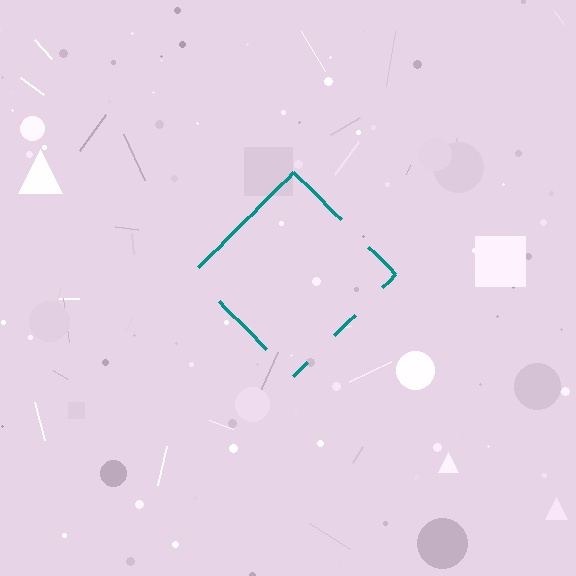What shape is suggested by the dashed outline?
The dashed outline suggests a diamond.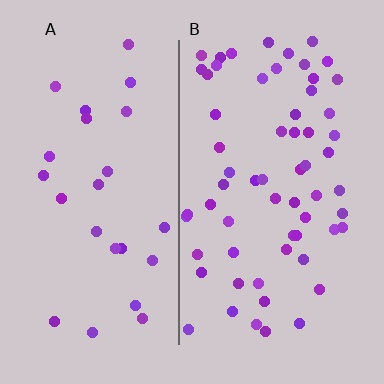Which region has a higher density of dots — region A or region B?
B (the right).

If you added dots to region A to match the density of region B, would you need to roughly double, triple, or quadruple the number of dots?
Approximately double.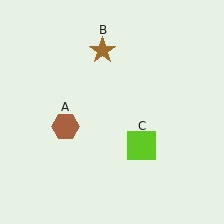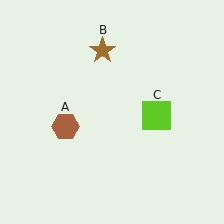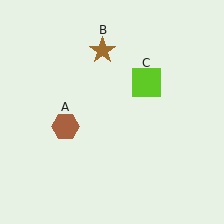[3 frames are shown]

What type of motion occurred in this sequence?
The lime square (object C) rotated counterclockwise around the center of the scene.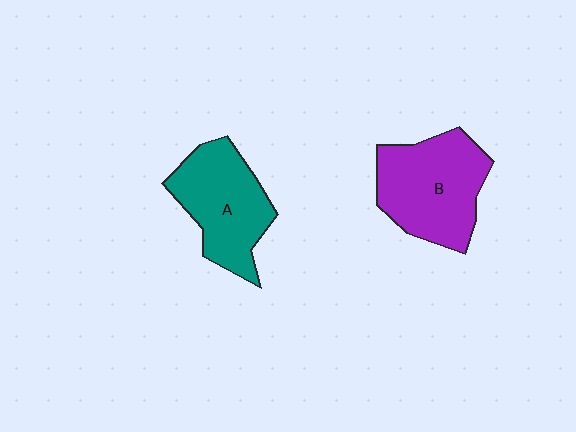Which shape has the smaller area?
Shape A (teal).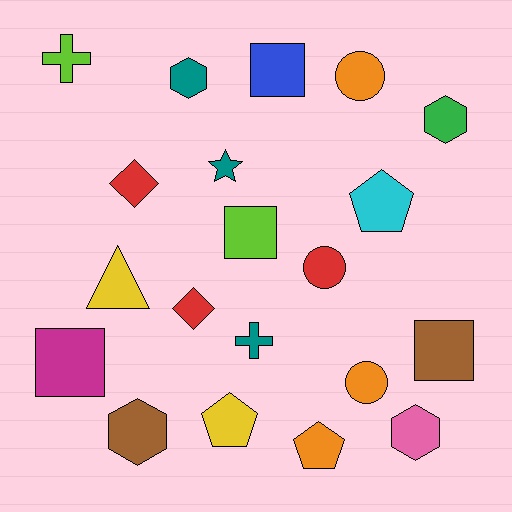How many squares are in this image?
There are 4 squares.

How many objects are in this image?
There are 20 objects.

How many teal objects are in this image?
There are 3 teal objects.